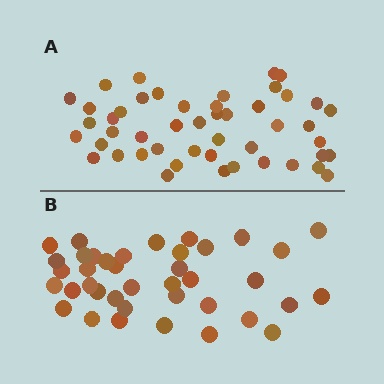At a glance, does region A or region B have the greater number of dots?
Region A (the top region) has more dots.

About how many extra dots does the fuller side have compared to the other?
Region A has roughly 8 or so more dots than region B.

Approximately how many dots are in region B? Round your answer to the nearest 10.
About 40 dots. (The exact count is 39, which rounds to 40.)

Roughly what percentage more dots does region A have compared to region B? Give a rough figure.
About 25% more.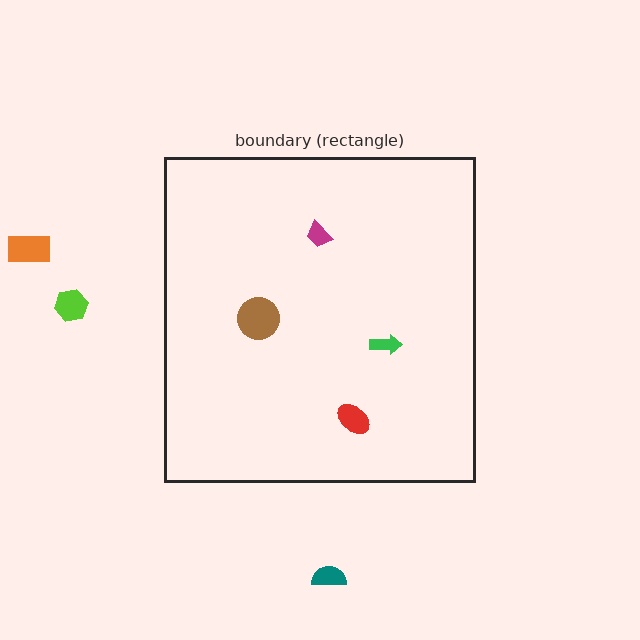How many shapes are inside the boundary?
4 inside, 3 outside.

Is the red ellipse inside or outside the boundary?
Inside.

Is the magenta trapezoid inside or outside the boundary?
Inside.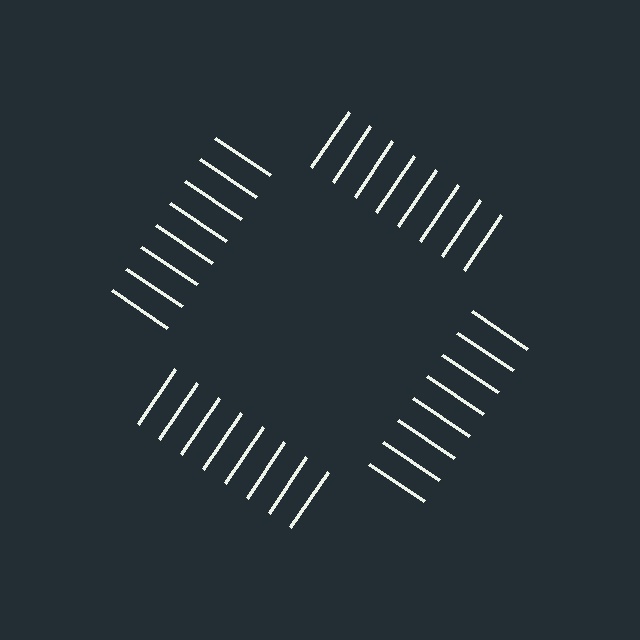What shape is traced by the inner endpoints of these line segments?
An illusory square — the line segments terminate on its edges but no continuous stroke is drawn.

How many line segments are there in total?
32 — 8 along each of the 4 edges.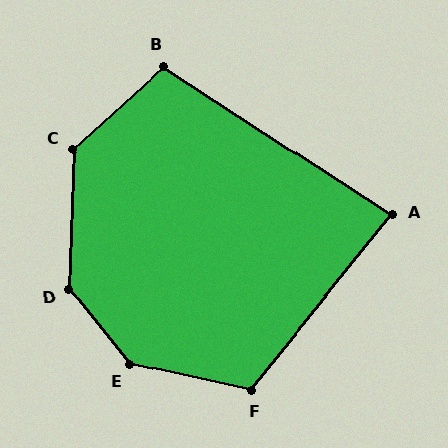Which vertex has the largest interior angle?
E, at approximately 142 degrees.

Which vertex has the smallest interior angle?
A, at approximately 84 degrees.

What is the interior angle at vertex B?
Approximately 105 degrees (obtuse).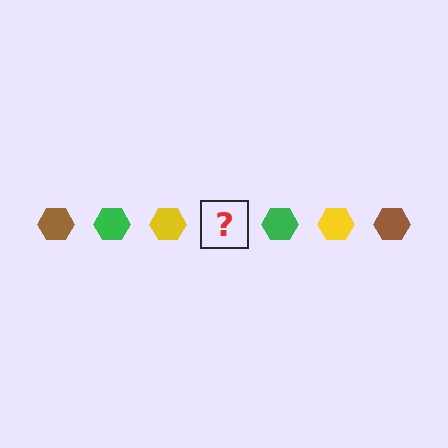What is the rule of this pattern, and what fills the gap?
The rule is that the pattern cycles through brown, green, yellow hexagons. The gap should be filled with a brown hexagon.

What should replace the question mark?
The question mark should be replaced with a brown hexagon.